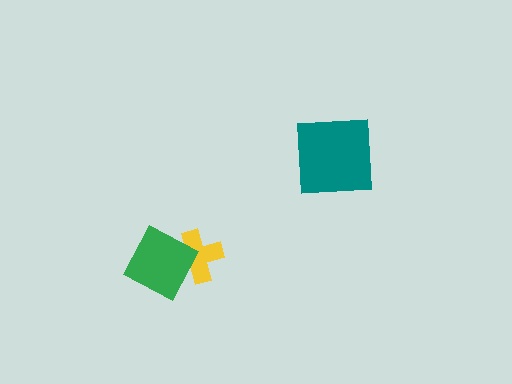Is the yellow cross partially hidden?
Yes, it is partially covered by another shape.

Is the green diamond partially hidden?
No, no other shape covers it.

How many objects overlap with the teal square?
0 objects overlap with the teal square.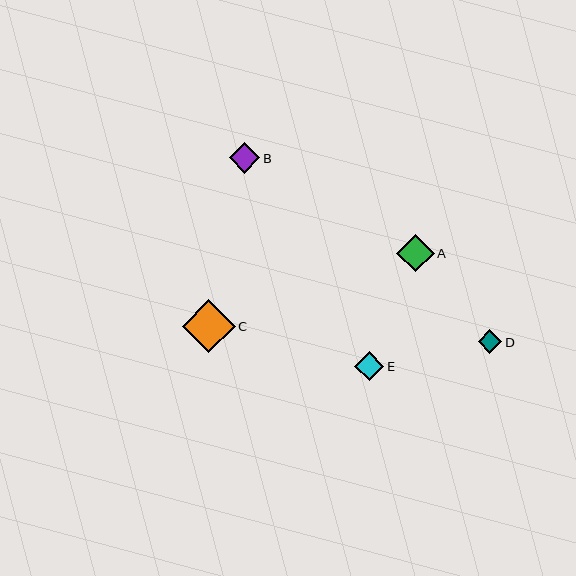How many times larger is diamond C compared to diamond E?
Diamond C is approximately 1.8 times the size of diamond E.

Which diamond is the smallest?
Diamond D is the smallest with a size of approximately 23 pixels.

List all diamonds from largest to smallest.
From largest to smallest: C, A, B, E, D.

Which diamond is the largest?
Diamond C is the largest with a size of approximately 52 pixels.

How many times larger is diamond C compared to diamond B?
Diamond C is approximately 1.7 times the size of diamond B.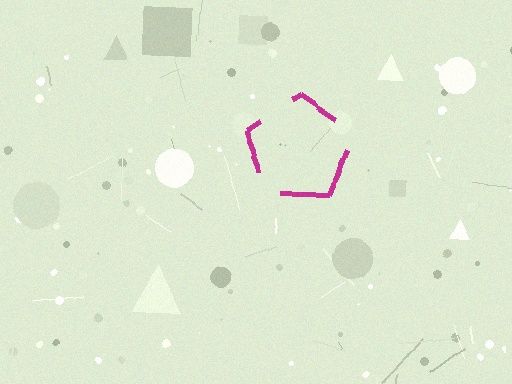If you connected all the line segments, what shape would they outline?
They would outline a pentagon.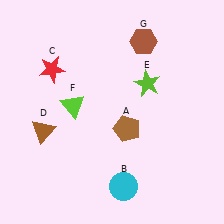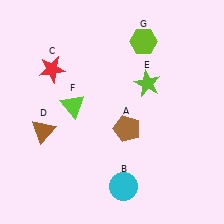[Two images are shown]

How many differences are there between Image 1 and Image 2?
There is 1 difference between the two images.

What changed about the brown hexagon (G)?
In Image 1, G is brown. In Image 2, it changed to lime.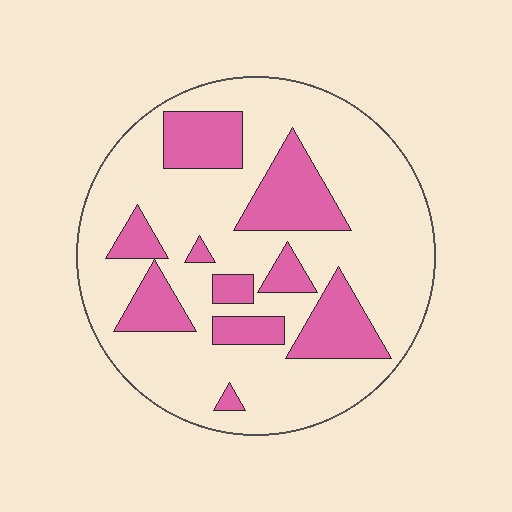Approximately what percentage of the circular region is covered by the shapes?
Approximately 25%.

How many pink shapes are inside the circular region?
10.